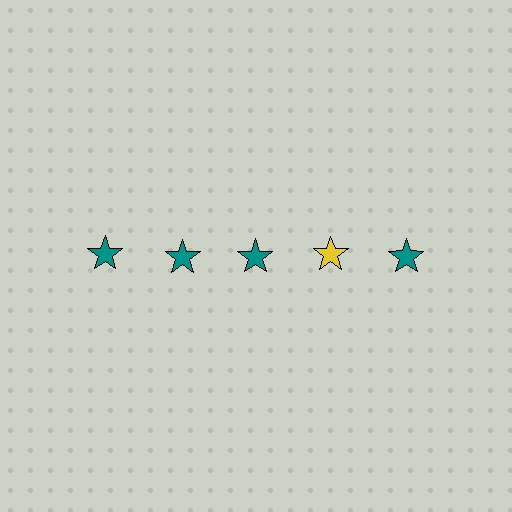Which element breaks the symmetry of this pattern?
The yellow star in the top row, second from right column breaks the symmetry. All other shapes are teal stars.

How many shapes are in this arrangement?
There are 5 shapes arranged in a grid pattern.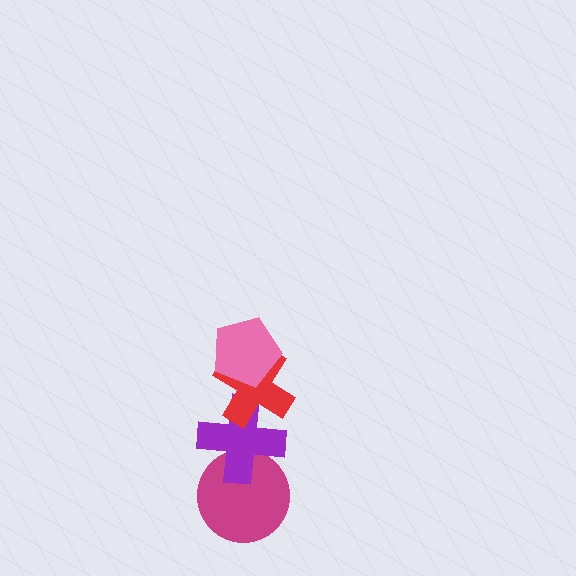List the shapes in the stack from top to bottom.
From top to bottom: the pink pentagon, the red cross, the purple cross, the magenta circle.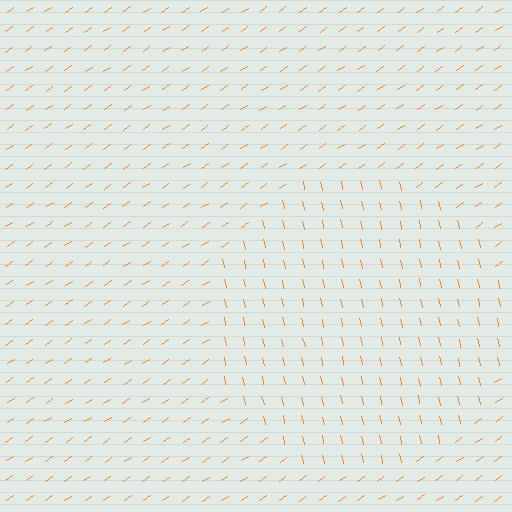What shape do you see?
I see a circle.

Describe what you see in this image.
The image is filled with small orange line segments. A circle region in the image has lines oriented differently from the surrounding lines, creating a visible texture boundary.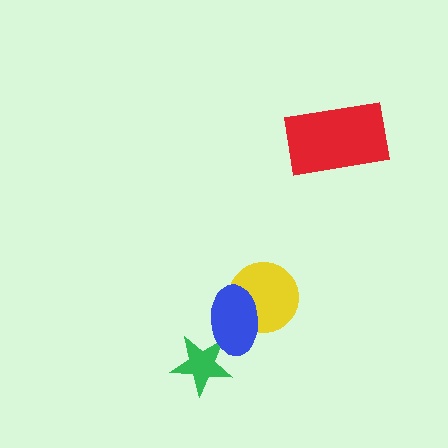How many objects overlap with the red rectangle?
0 objects overlap with the red rectangle.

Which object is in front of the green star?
The blue ellipse is in front of the green star.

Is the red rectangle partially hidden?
No, no other shape covers it.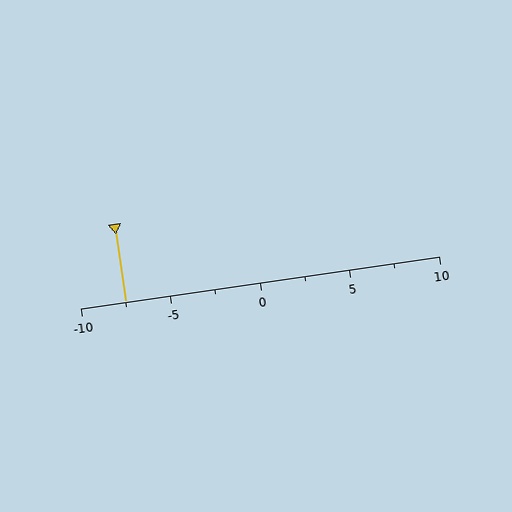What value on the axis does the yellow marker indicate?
The marker indicates approximately -7.5.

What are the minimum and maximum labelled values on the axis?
The axis runs from -10 to 10.